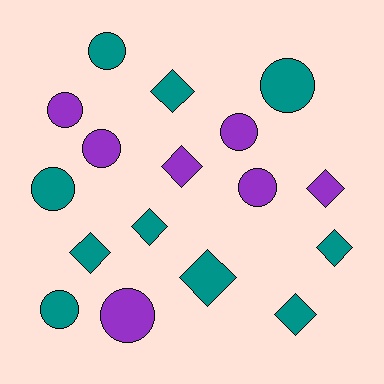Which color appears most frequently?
Teal, with 10 objects.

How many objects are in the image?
There are 17 objects.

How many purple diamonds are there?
There are 2 purple diamonds.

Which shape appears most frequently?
Circle, with 9 objects.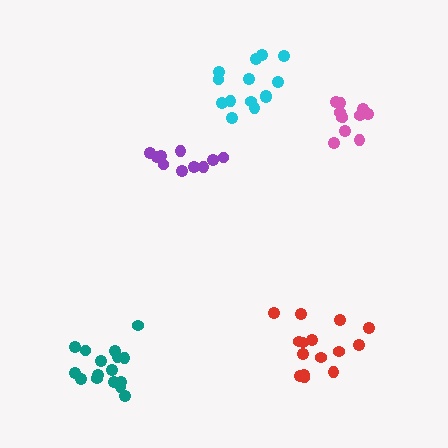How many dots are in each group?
Group 1: 15 dots, Group 2: 11 dots, Group 3: 10 dots, Group 4: 16 dots, Group 5: 14 dots (66 total).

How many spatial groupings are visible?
There are 5 spatial groupings.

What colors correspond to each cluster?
The clusters are colored: red, pink, purple, teal, cyan.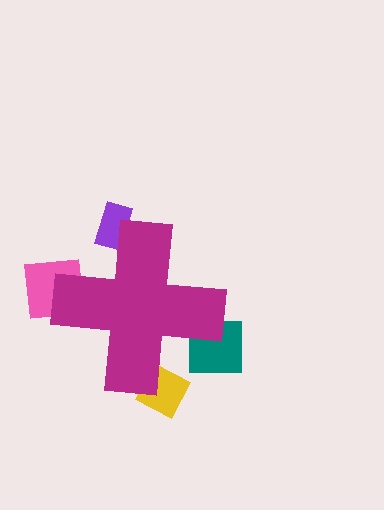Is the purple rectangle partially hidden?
Yes, the purple rectangle is partially hidden behind the magenta cross.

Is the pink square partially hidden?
Yes, the pink square is partially hidden behind the magenta cross.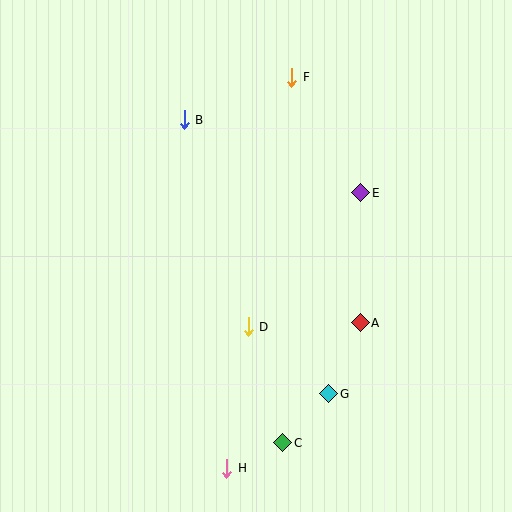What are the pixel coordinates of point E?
Point E is at (361, 193).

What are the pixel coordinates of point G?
Point G is at (329, 394).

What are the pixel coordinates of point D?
Point D is at (248, 327).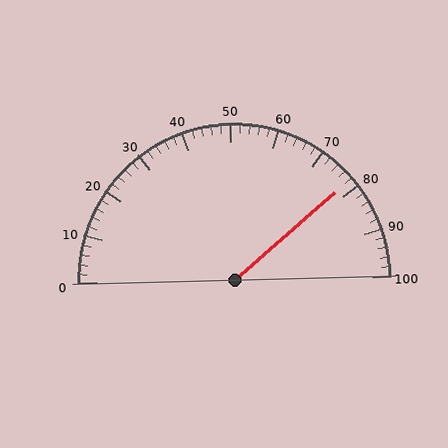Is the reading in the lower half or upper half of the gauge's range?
The reading is in the upper half of the range (0 to 100).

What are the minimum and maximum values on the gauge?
The gauge ranges from 0 to 100.